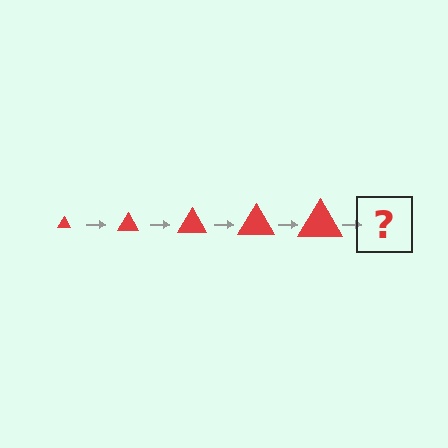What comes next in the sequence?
The next element should be a red triangle, larger than the previous one.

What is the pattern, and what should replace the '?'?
The pattern is that the triangle gets progressively larger each step. The '?' should be a red triangle, larger than the previous one.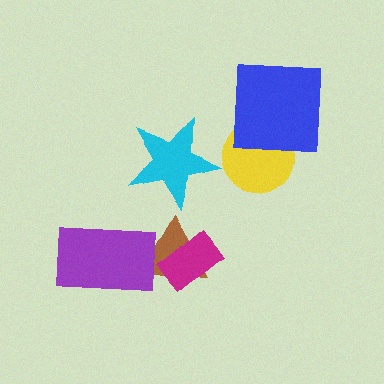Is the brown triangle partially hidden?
Yes, it is partially covered by another shape.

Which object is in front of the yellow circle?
The blue square is in front of the yellow circle.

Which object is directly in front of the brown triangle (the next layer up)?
The purple rectangle is directly in front of the brown triangle.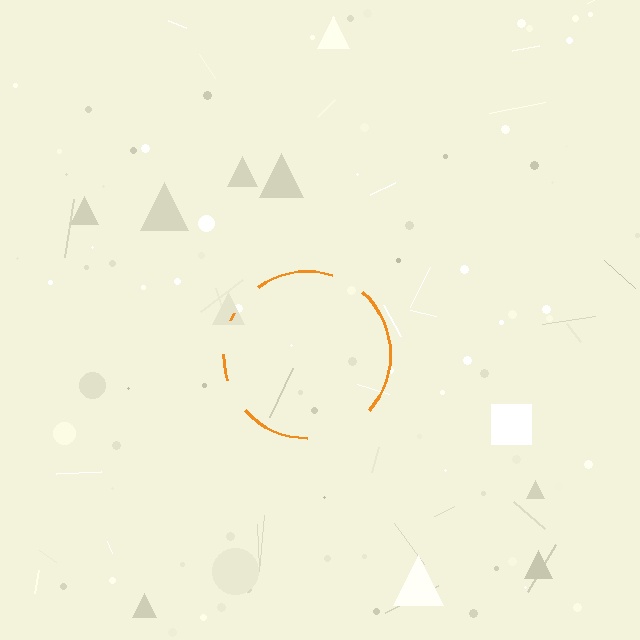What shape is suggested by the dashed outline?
The dashed outline suggests a circle.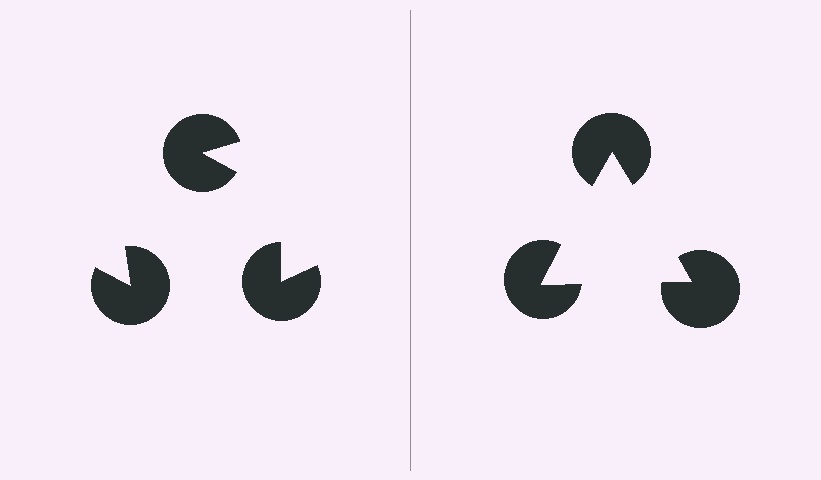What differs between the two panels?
The pac-man discs are positioned identically on both sides; only the wedge orientations differ. On the right they align to a triangle; on the left they are misaligned.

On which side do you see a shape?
An illusory triangle appears on the right side. On the left side the wedge cuts are rotated, so no coherent shape forms.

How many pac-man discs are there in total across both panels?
6 — 3 on each side.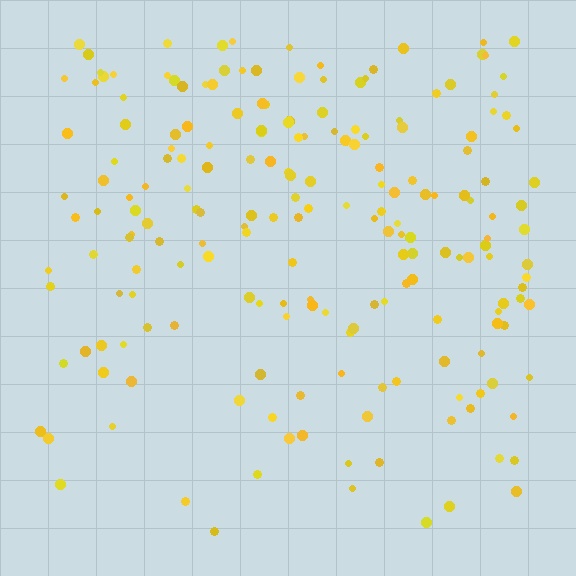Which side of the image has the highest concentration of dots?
The top.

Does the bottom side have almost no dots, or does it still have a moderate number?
Still a moderate number, just noticeably fewer than the top.